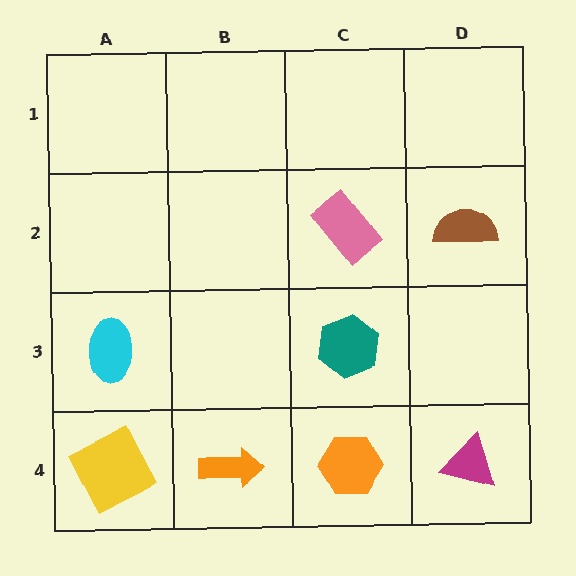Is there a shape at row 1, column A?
No, that cell is empty.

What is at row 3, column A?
A cyan ellipse.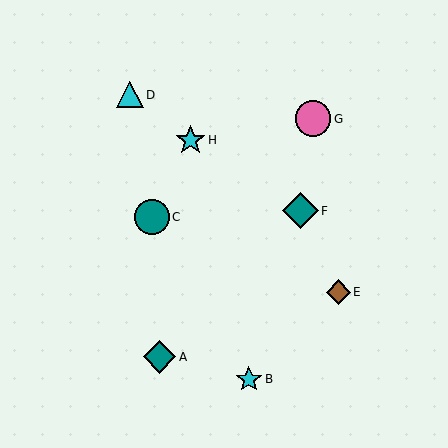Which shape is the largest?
The pink circle (labeled G) is the largest.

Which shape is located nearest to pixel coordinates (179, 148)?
The cyan star (labeled H) at (190, 140) is nearest to that location.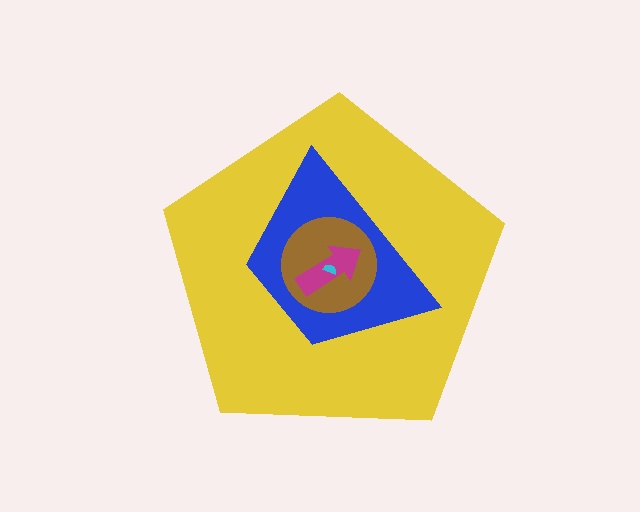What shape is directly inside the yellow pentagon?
The blue trapezoid.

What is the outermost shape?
The yellow pentagon.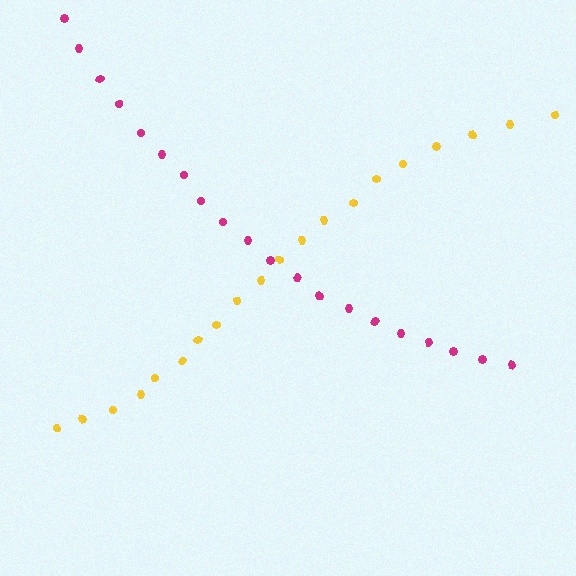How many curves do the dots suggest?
There are 2 distinct paths.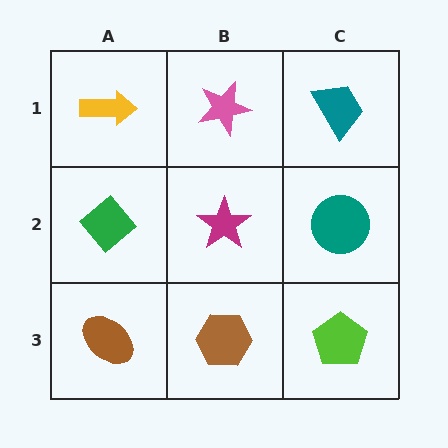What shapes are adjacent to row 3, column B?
A magenta star (row 2, column B), a brown ellipse (row 3, column A), a lime pentagon (row 3, column C).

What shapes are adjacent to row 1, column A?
A green diamond (row 2, column A), a pink star (row 1, column B).